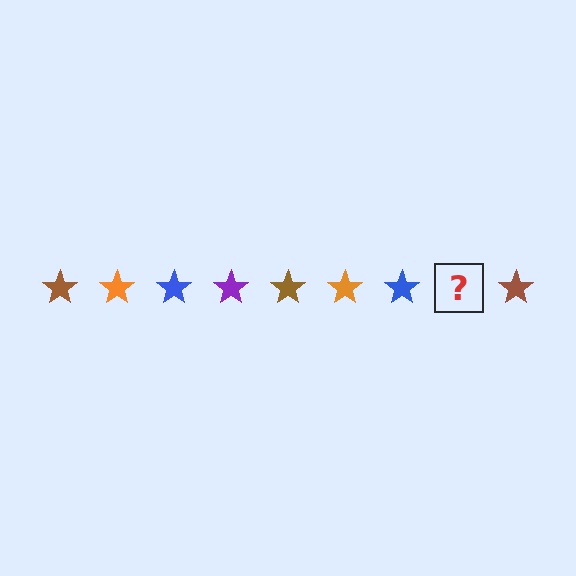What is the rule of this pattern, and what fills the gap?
The rule is that the pattern cycles through brown, orange, blue, purple stars. The gap should be filled with a purple star.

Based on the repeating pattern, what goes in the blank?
The blank should be a purple star.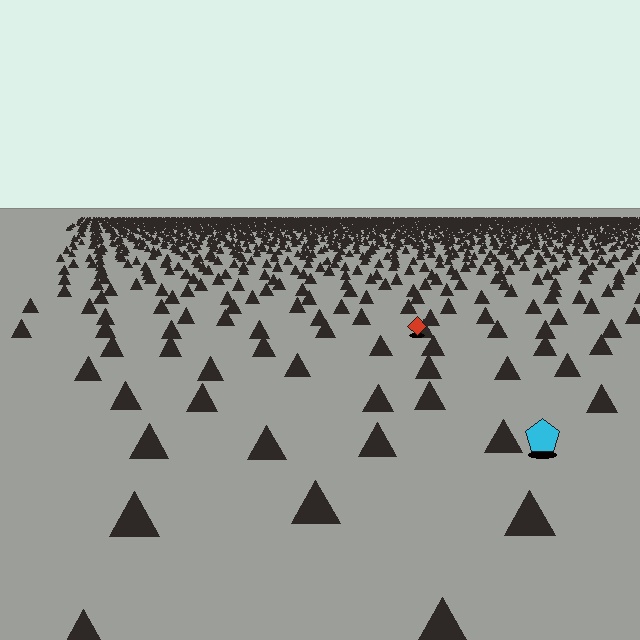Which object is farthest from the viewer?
The red diamond is farthest from the viewer. It appears smaller and the ground texture around it is denser.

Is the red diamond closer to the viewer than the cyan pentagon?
No. The cyan pentagon is closer — you can tell from the texture gradient: the ground texture is coarser near it.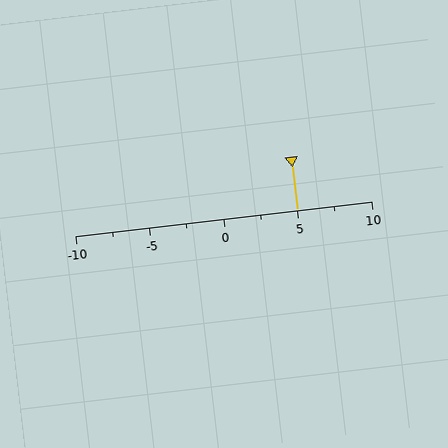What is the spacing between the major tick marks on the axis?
The major ticks are spaced 5 apart.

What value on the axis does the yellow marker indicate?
The marker indicates approximately 5.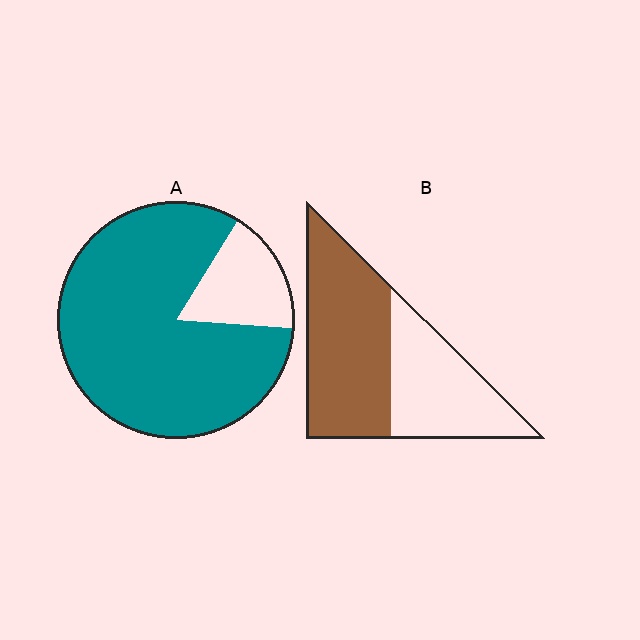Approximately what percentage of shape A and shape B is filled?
A is approximately 85% and B is approximately 60%.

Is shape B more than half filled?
Yes.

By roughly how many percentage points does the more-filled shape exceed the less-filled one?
By roughly 25 percentage points (A over B).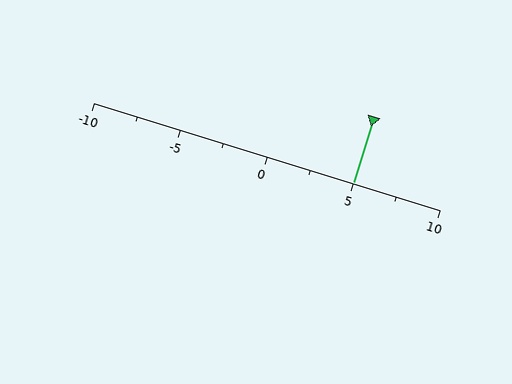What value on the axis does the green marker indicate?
The marker indicates approximately 5.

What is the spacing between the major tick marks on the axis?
The major ticks are spaced 5 apart.